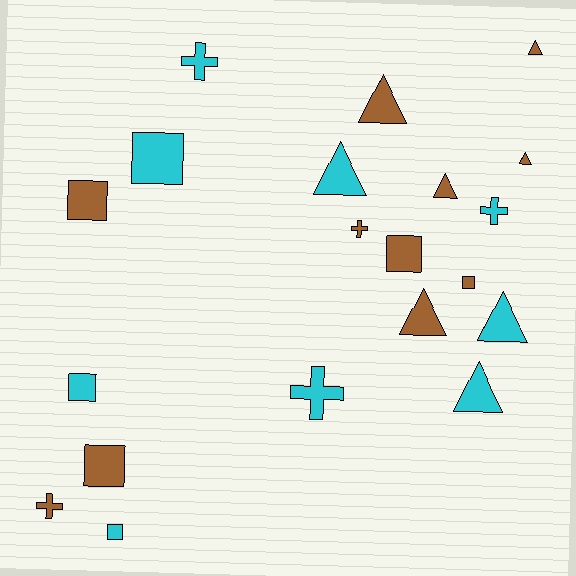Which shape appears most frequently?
Triangle, with 8 objects.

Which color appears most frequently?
Brown, with 11 objects.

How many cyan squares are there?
There are 3 cyan squares.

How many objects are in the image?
There are 20 objects.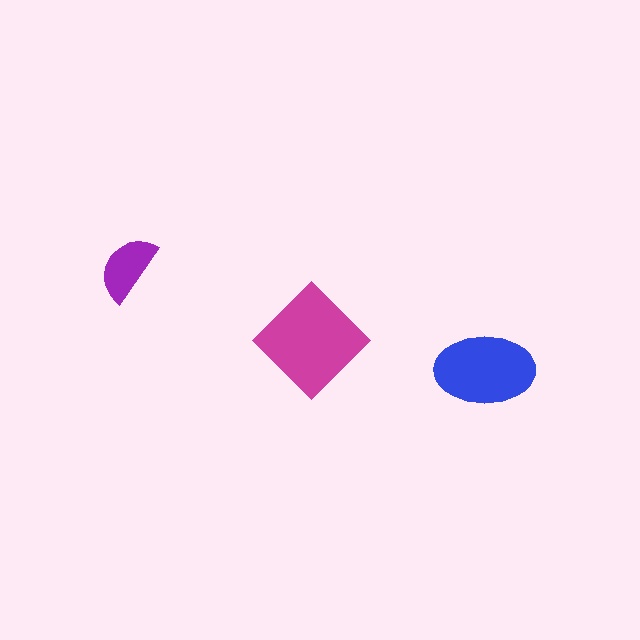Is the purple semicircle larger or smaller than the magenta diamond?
Smaller.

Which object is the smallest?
The purple semicircle.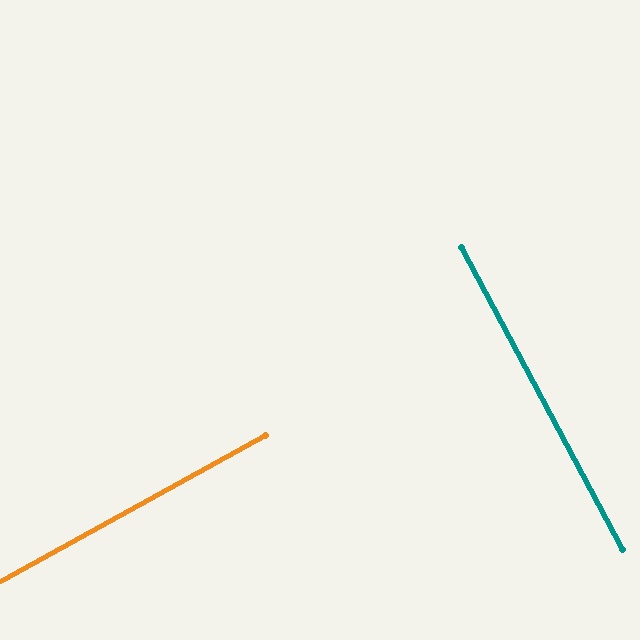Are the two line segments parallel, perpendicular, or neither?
Perpendicular — they meet at approximately 89°.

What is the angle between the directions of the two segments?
Approximately 89 degrees.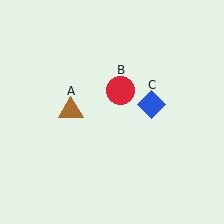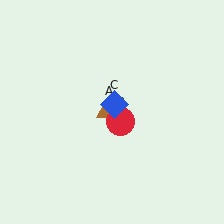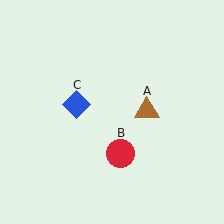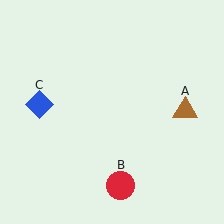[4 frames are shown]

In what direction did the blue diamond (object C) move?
The blue diamond (object C) moved left.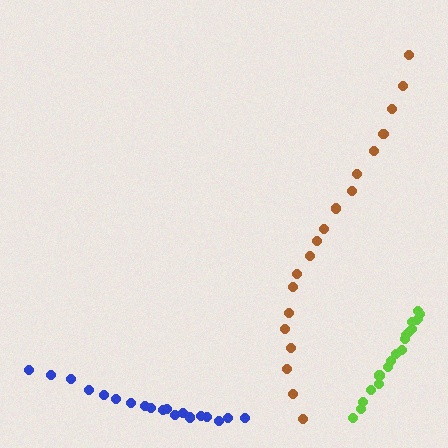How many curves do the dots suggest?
There are 3 distinct paths.